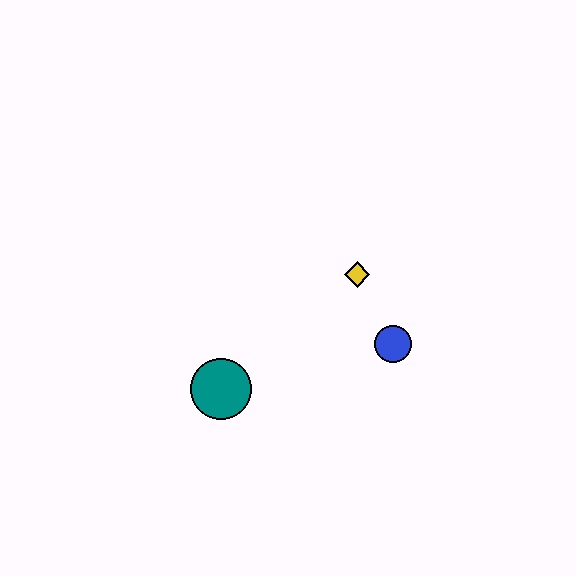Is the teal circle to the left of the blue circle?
Yes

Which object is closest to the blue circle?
The yellow diamond is closest to the blue circle.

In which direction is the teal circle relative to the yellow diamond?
The teal circle is to the left of the yellow diamond.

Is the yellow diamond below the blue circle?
No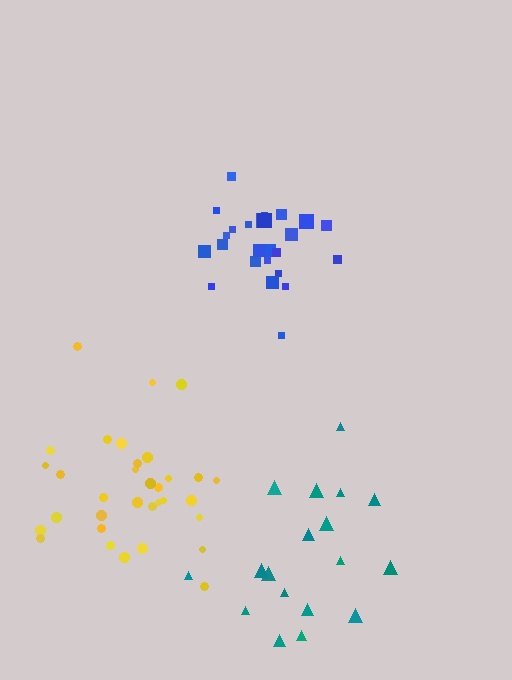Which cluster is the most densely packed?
Blue.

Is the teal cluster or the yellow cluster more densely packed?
Yellow.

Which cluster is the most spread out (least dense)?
Teal.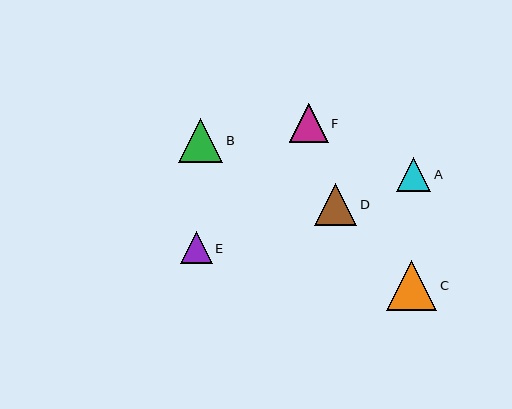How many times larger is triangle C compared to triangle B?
Triangle C is approximately 1.1 times the size of triangle B.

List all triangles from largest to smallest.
From largest to smallest: C, B, D, F, A, E.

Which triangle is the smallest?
Triangle E is the smallest with a size of approximately 32 pixels.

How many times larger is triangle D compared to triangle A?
Triangle D is approximately 1.2 times the size of triangle A.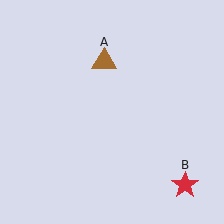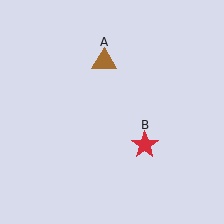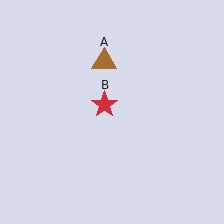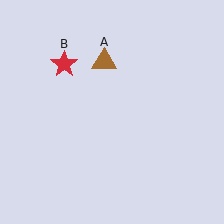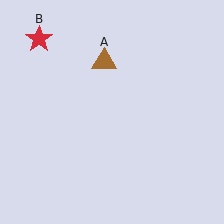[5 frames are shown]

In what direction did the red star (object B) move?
The red star (object B) moved up and to the left.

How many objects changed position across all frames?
1 object changed position: red star (object B).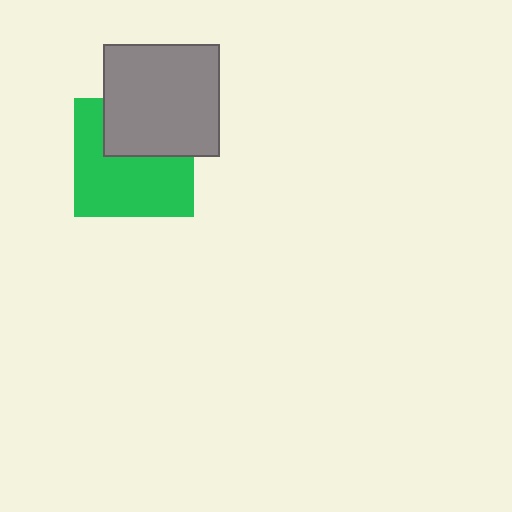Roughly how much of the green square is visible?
About half of it is visible (roughly 62%).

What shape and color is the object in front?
The object in front is a gray rectangle.